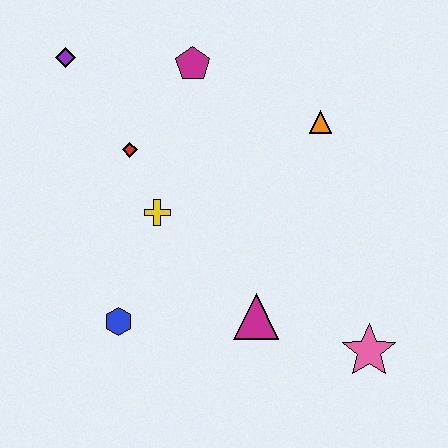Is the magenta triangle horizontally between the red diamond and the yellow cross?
No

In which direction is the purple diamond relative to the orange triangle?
The purple diamond is to the left of the orange triangle.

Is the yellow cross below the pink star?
No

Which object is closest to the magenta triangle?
The pink star is closest to the magenta triangle.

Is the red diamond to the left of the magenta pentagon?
Yes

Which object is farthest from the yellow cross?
The pink star is farthest from the yellow cross.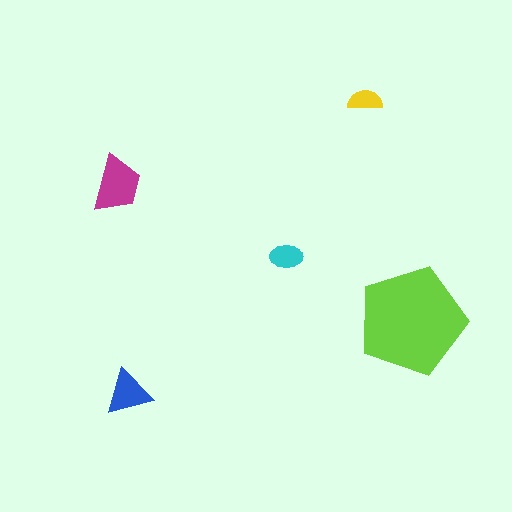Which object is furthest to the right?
The lime pentagon is rightmost.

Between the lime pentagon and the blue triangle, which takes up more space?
The lime pentagon.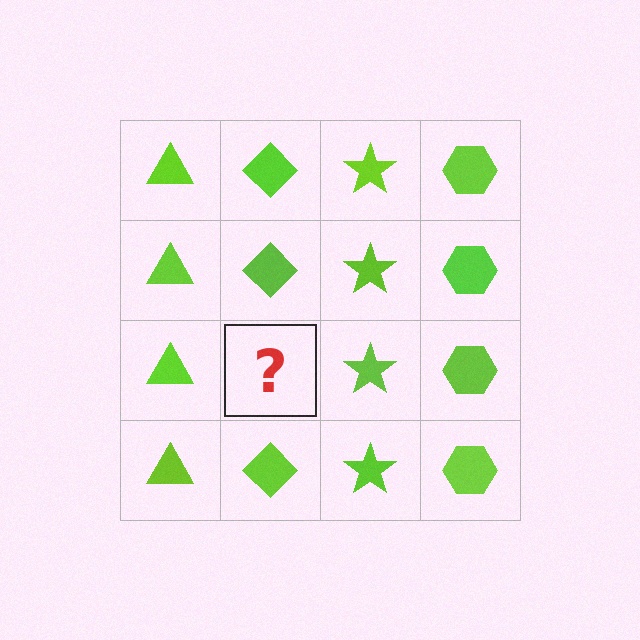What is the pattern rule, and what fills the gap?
The rule is that each column has a consistent shape. The gap should be filled with a lime diamond.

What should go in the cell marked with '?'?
The missing cell should contain a lime diamond.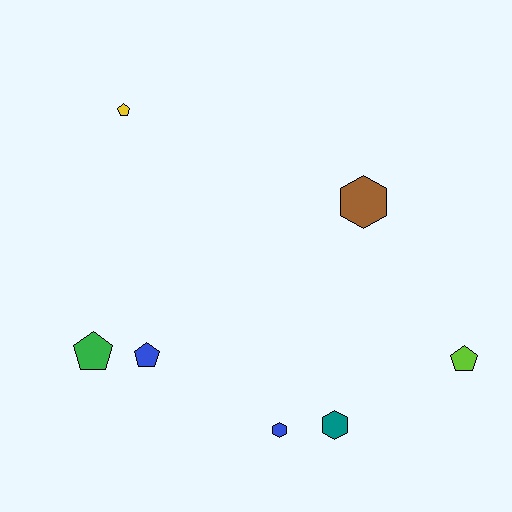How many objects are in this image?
There are 7 objects.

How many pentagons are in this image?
There are 4 pentagons.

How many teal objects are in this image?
There is 1 teal object.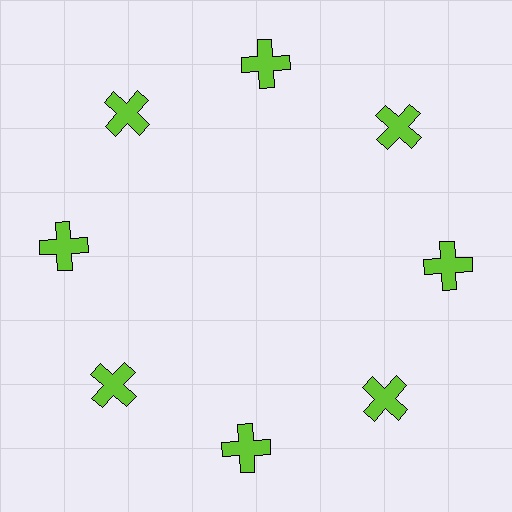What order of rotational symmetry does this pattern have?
This pattern has 8-fold rotational symmetry.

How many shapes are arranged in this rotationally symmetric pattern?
There are 8 shapes, arranged in 8 groups of 1.